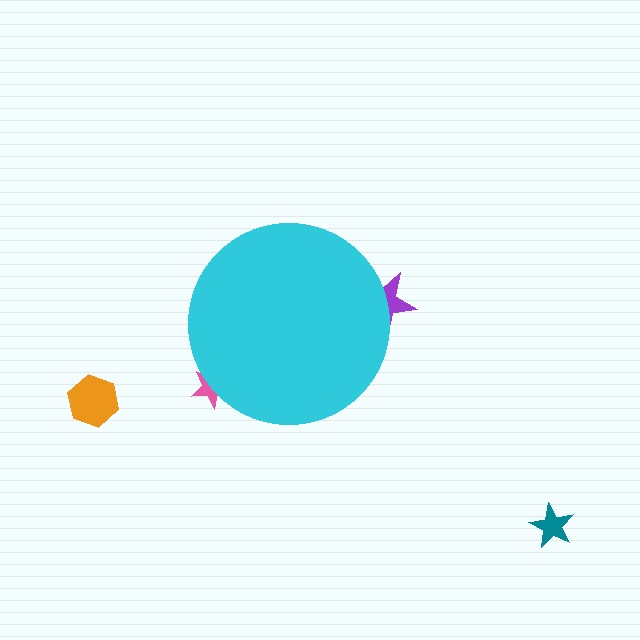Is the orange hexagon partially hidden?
No, the orange hexagon is fully visible.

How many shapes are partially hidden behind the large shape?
2 shapes are partially hidden.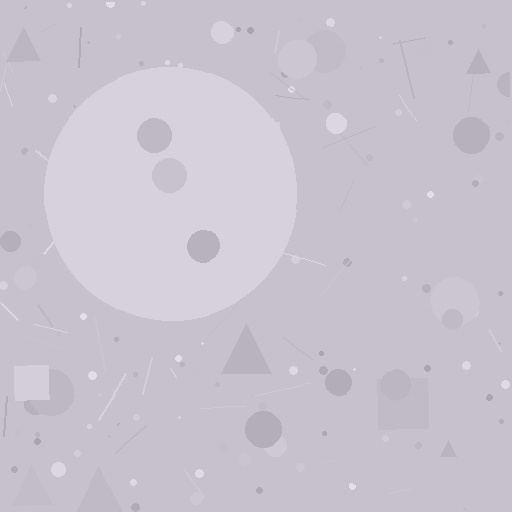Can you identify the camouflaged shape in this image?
The camouflaged shape is a circle.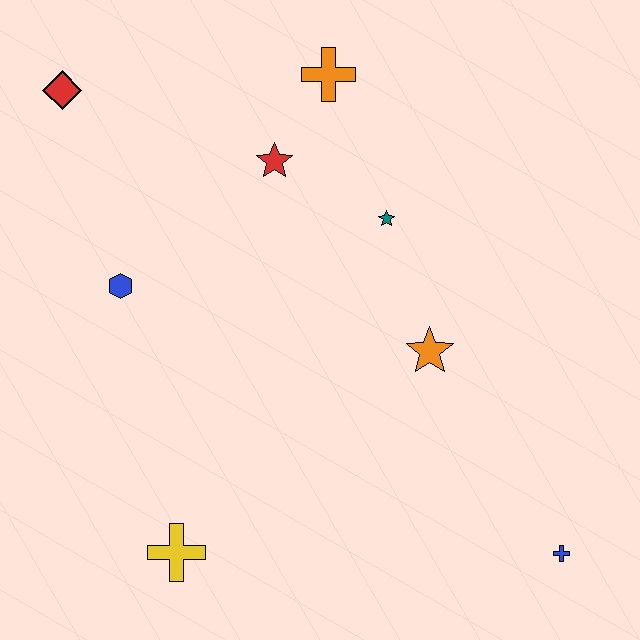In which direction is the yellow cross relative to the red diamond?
The yellow cross is below the red diamond.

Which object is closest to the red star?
The orange cross is closest to the red star.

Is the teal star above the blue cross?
Yes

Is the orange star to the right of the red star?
Yes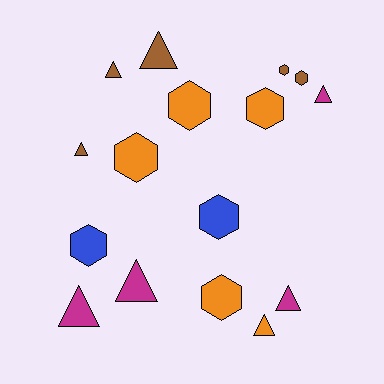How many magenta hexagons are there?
There are no magenta hexagons.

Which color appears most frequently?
Orange, with 5 objects.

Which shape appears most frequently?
Triangle, with 8 objects.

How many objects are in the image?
There are 16 objects.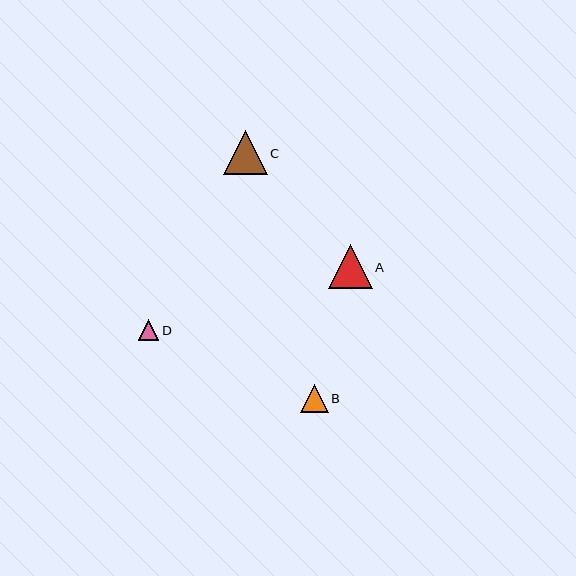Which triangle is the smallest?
Triangle D is the smallest with a size of approximately 20 pixels.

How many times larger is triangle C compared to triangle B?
Triangle C is approximately 1.6 times the size of triangle B.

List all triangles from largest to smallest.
From largest to smallest: A, C, B, D.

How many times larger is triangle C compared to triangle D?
Triangle C is approximately 2.1 times the size of triangle D.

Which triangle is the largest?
Triangle A is the largest with a size of approximately 44 pixels.